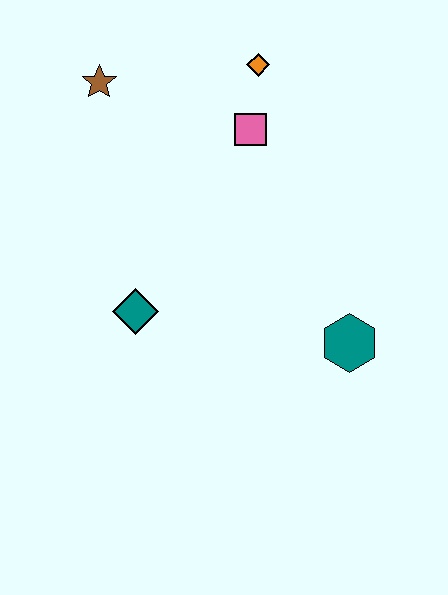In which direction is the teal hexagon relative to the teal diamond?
The teal hexagon is to the right of the teal diamond.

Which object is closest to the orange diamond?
The pink square is closest to the orange diamond.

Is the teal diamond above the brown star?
No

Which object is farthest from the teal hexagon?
The brown star is farthest from the teal hexagon.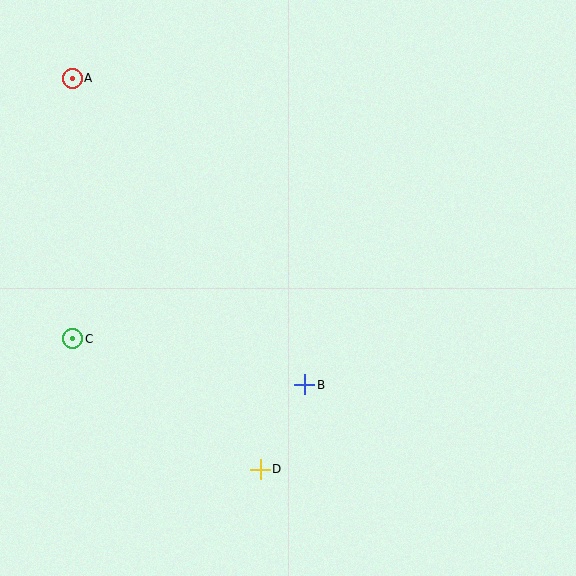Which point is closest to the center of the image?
Point B at (305, 385) is closest to the center.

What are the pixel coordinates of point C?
Point C is at (73, 339).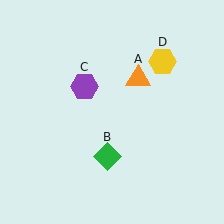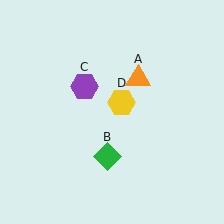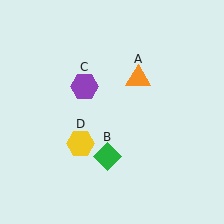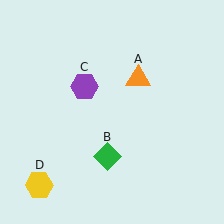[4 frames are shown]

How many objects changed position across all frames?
1 object changed position: yellow hexagon (object D).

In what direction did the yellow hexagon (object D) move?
The yellow hexagon (object D) moved down and to the left.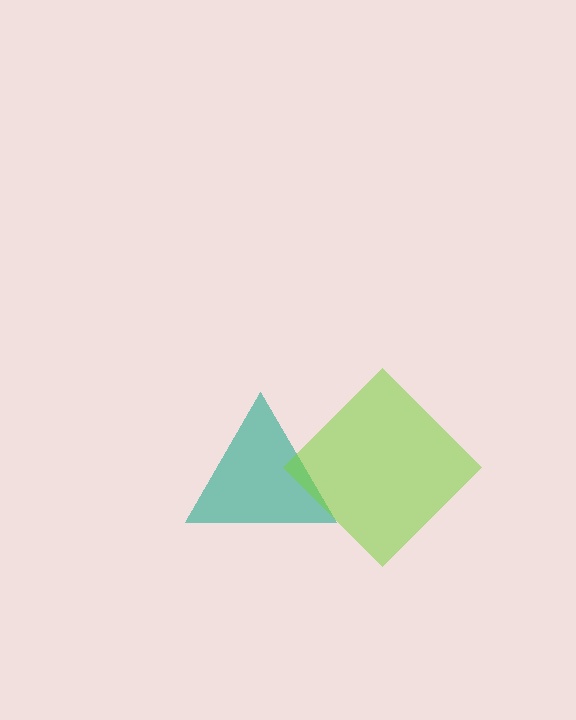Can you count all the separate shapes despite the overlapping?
Yes, there are 2 separate shapes.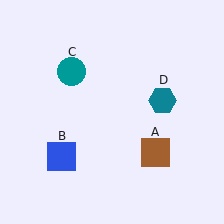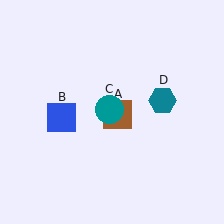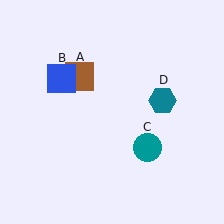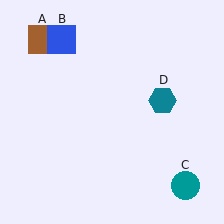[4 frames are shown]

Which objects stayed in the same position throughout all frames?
Teal hexagon (object D) remained stationary.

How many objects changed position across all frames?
3 objects changed position: brown square (object A), blue square (object B), teal circle (object C).